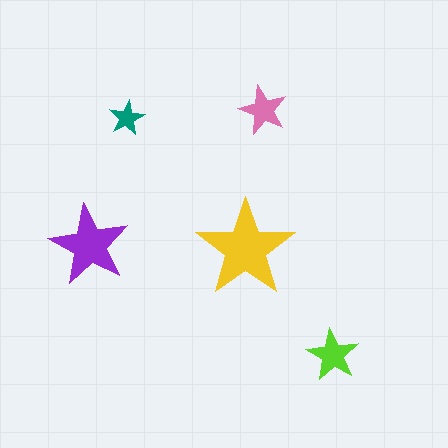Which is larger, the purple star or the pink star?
The purple one.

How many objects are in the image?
There are 5 objects in the image.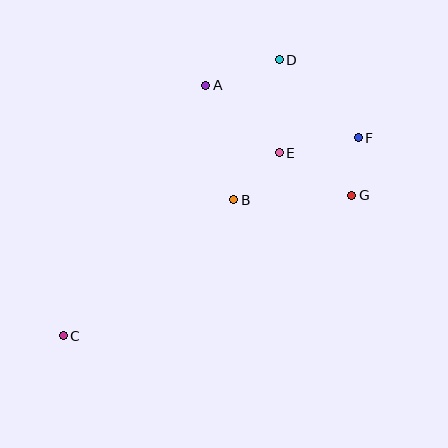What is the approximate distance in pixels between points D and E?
The distance between D and E is approximately 93 pixels.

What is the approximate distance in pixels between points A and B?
The distance between A and B is approximately 118 pixels.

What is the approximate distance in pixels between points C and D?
The distance between C and D is approximately 350 pixels.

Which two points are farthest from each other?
Points C and F are farthest from each other.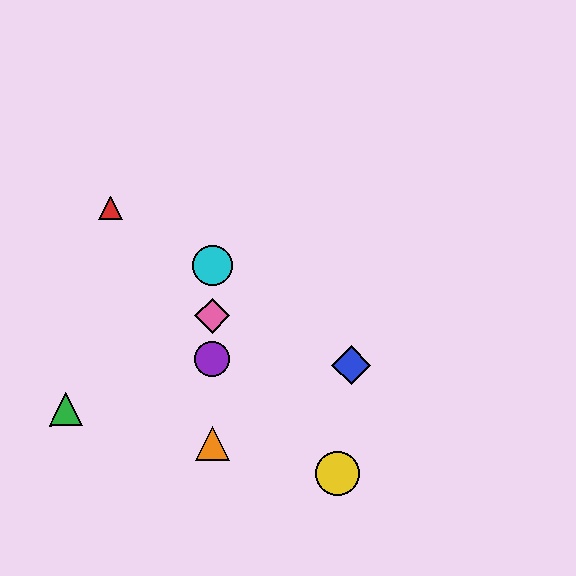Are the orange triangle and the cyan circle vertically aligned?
Yes, both are at x≈212.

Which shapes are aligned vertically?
The purple circle, the orange triangle, the cyan circle, the pink diamond are aligned vertically.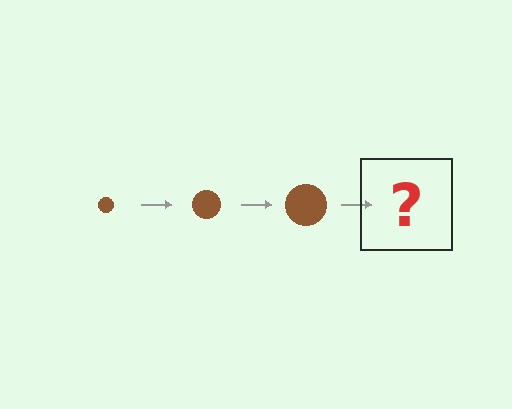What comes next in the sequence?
The next element should be a brown circle, larger than the previous one.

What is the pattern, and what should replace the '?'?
The pattern is that the circle gets progressively larger each step. The '?' should be a brown circle, larger than the previous one.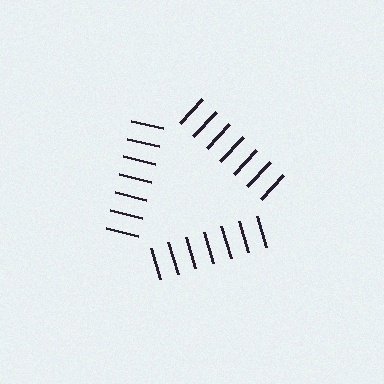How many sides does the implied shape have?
3 sides — the line-ends trace a triangle.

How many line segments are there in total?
21 — 7 along each of the 3 edges.